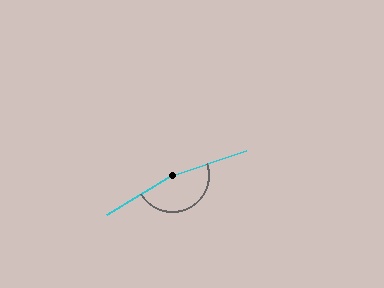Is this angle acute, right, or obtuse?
It is obtuse.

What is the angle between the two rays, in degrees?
Approximately 168 degrees.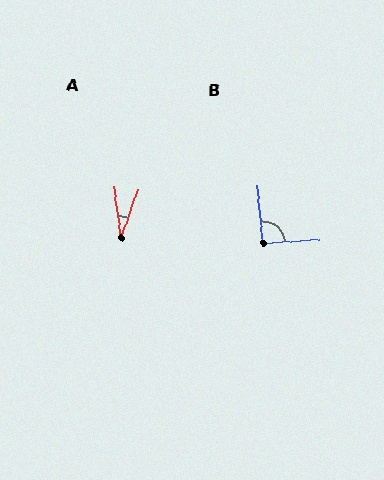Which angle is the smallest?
A, at approximately 27 degrees.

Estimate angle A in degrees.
Approximately 27 degrees.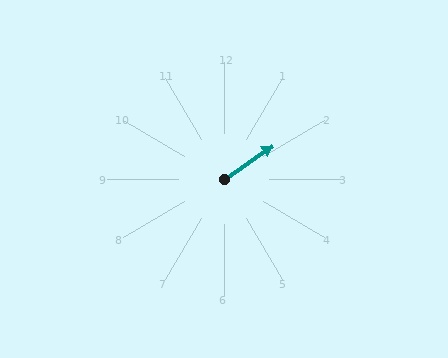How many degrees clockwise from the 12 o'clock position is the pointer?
Approximately 55 degrees.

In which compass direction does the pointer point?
Northeast.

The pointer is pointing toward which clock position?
Roughly 2 o'clock.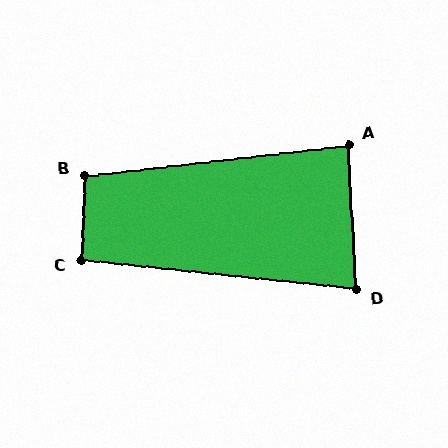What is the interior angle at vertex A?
Approximately 86 degrees (approximately right).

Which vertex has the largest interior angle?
B, at approximately 99 degrees.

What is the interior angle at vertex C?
Approximately 94 degrees (approximately right).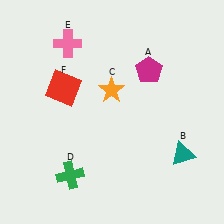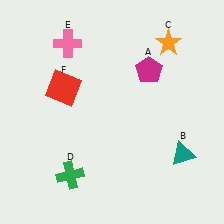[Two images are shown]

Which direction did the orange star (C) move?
The orange star (C) moved right.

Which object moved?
The orange star (C) moved right.